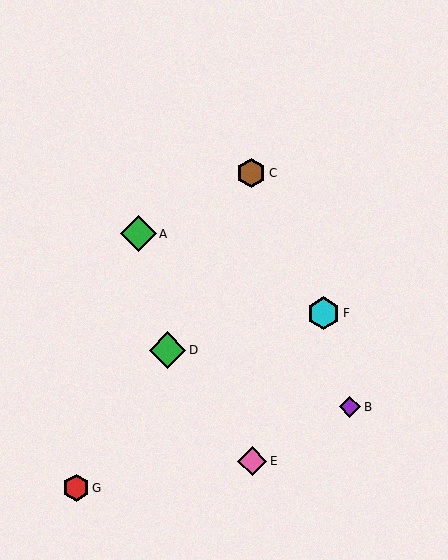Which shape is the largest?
The green diamond (labeled D) is the largest.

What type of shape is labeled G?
Shape G is a red hexagon.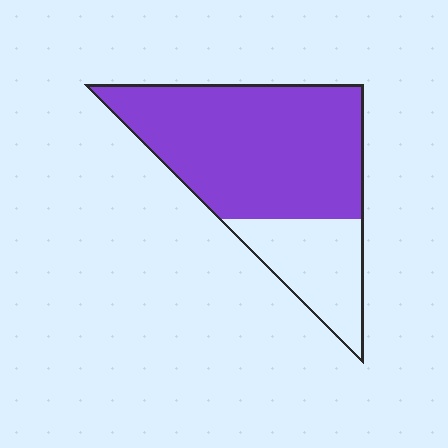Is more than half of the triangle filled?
Yes.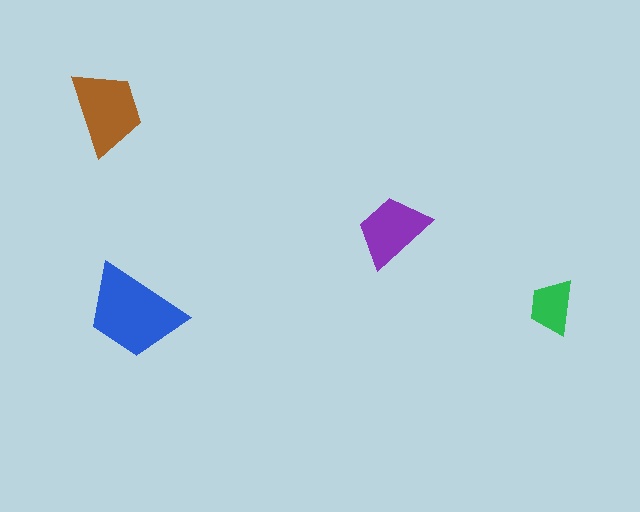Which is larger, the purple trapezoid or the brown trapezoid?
The brown one.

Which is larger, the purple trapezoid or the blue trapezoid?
The blue one.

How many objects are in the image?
There are 4 objects in the image.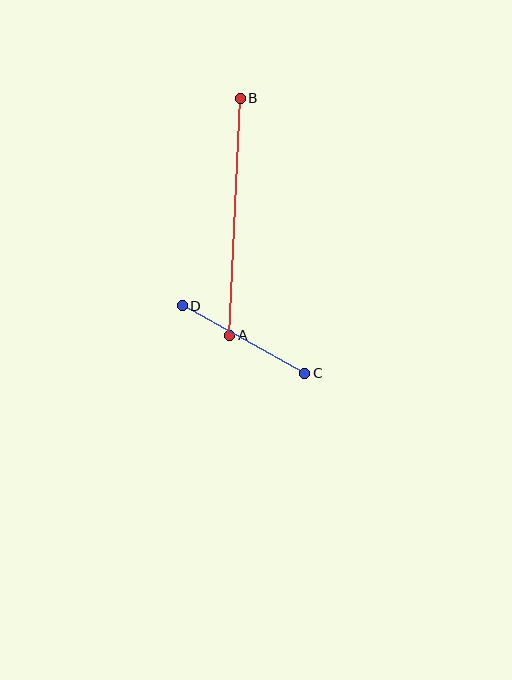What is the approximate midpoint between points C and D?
The midpoint is at approximately (244, 340) pixels.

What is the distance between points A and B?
The distance is approximately 238 pixels.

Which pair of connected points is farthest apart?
Points A and B are farthest apart.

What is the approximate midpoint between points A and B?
The midpoint is at approximately (235, 217) pixels.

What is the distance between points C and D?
The distance is approximately 140 pixels.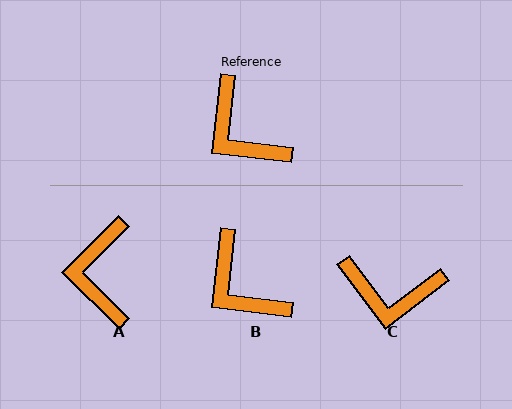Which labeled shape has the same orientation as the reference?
B.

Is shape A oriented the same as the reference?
No, it is off by about 38 degrees.